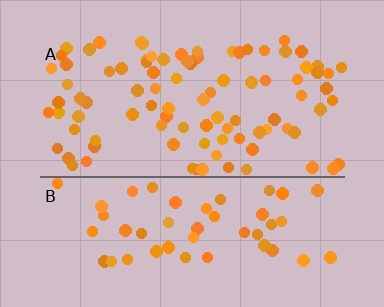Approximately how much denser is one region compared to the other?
Approximately 1.7× — region A over region B.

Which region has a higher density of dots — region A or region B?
A (the top).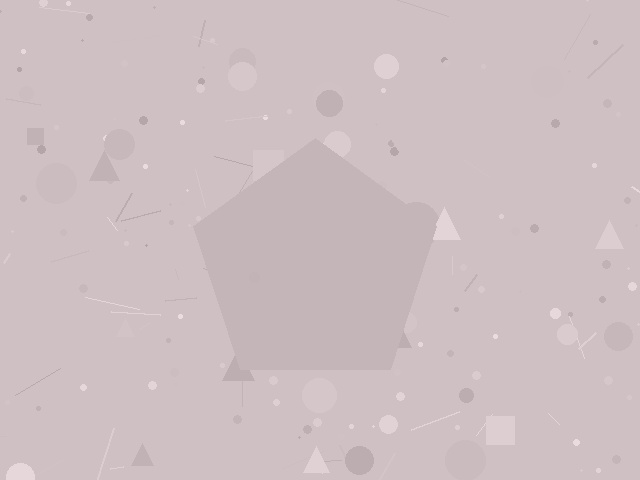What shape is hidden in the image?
A pentagon is hidden in the image.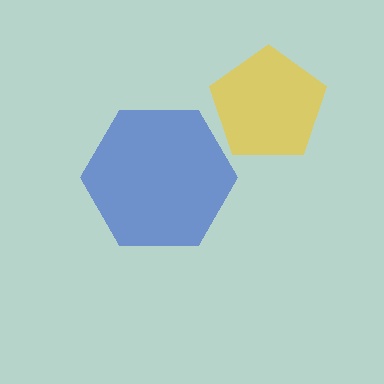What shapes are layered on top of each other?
The layered shapes are: a blue hexagon, a yellow pentagon.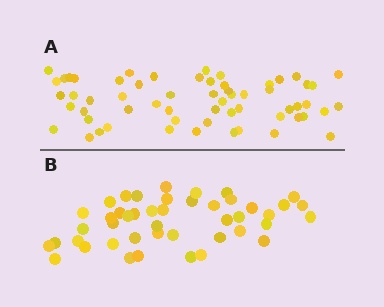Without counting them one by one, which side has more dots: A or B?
Region A (the top region) has more dots.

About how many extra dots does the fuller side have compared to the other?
Region A has approximately 15 more dots than region B.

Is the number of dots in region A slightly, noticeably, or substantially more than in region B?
Region A has noticeably more, but not dramatically so. The ratio is roughly 1.3 to 1.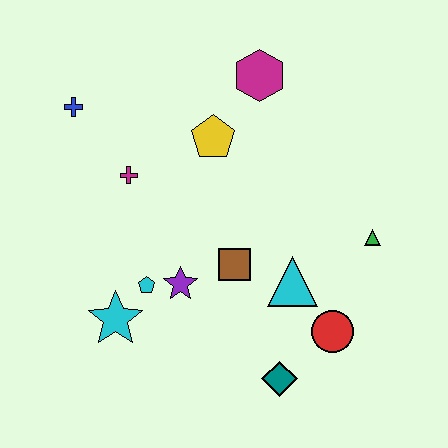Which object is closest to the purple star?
The cyan pentagon is closest to the purple star.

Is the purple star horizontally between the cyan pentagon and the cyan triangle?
Yes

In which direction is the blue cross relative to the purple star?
The blue cross is above the purple star.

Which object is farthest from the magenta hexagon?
The teal diamond is farthest from the magenta hexagon.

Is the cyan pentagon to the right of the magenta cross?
Yes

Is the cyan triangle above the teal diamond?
Yes